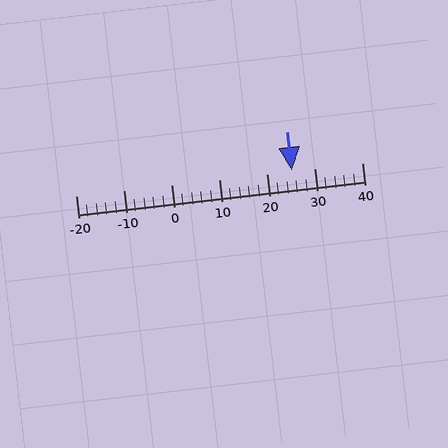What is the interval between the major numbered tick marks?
The major tick marks are spaced 10 units apart.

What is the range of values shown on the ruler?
The ruler shows values from -20 to 40.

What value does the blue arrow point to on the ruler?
The blue arrow points to approximately 25.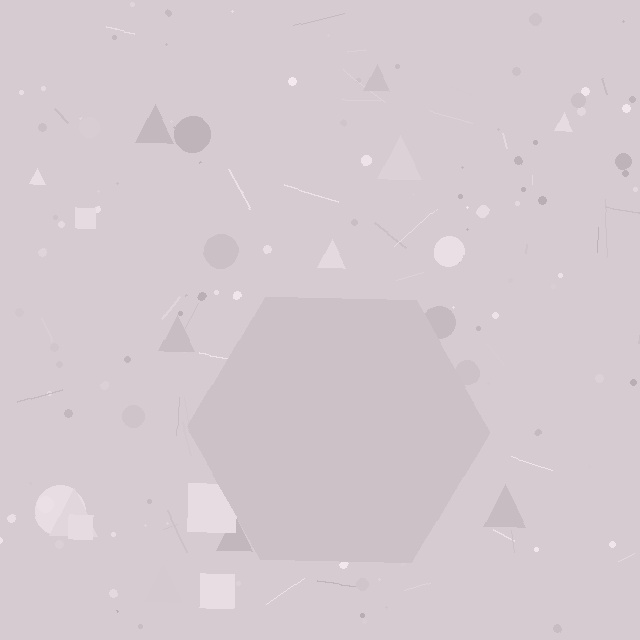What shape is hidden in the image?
A hexagon is hidden in the image.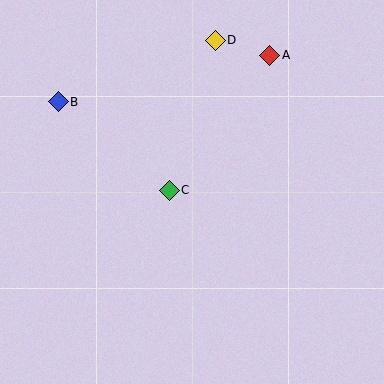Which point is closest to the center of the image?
Point C at (169, 190) is closest to the center.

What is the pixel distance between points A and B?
The distance between A and B is 217 pixels.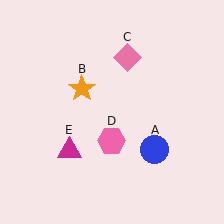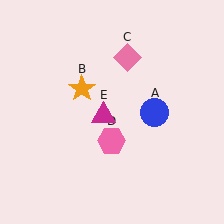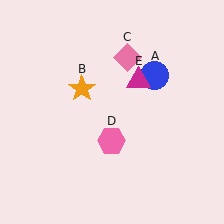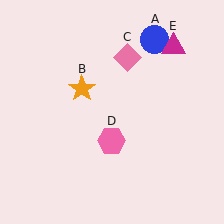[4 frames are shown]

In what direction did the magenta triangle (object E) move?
The magenta triangle (object E) moved up and to the right.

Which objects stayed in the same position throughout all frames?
Orange star (object B) and pink diamond (object C) and pink hexagon (object D) remained stationary.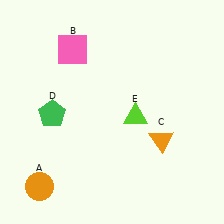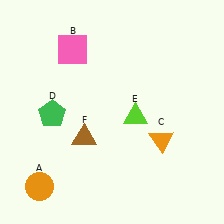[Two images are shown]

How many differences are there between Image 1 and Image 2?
There is 1 difference between the two images.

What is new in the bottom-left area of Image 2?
A brown triangle (F) was added in the bottom-left area of Image 2.